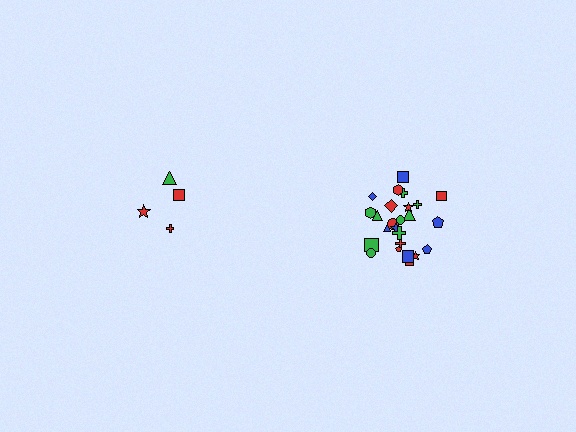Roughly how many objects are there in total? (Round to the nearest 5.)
Roughly 30 objects in total.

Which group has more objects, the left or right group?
The right group.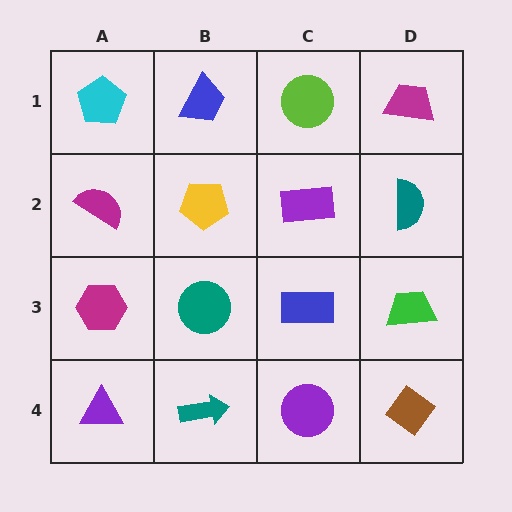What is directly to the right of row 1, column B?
A lime circle.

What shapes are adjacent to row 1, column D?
A teal semicircle (row 2, column D), a lime circle (row 1, column C).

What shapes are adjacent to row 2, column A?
A cyan pentagon (row 1, column A), a magenta hexagon (row 3, column A), a yellow pentagon (row 2, column B).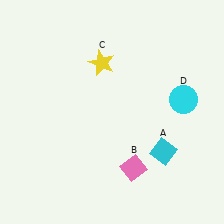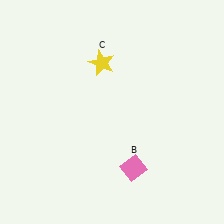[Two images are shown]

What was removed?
The cyan circle (D), the cyan diamond (A) were removed in Image 2.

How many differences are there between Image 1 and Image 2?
There are 2 differences between the two images.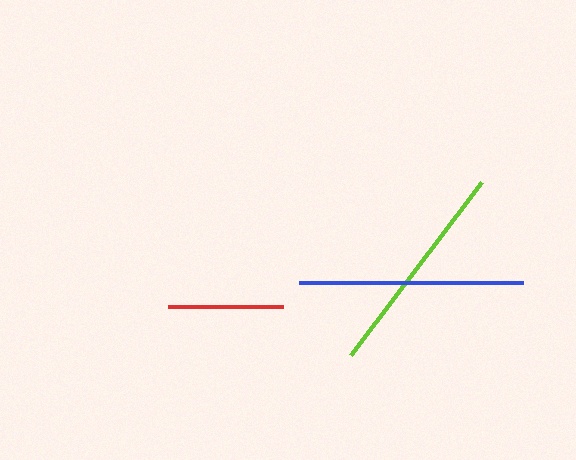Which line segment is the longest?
The blue line is the longest at approximately 224 pixels.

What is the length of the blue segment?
The blue segment is approximately 224 pixels long.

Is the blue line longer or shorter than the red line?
The blue line is longer than the red line.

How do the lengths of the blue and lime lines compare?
The blue and lime lines are approximately the same length.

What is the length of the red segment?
The red segment is approximately 115 pixels long.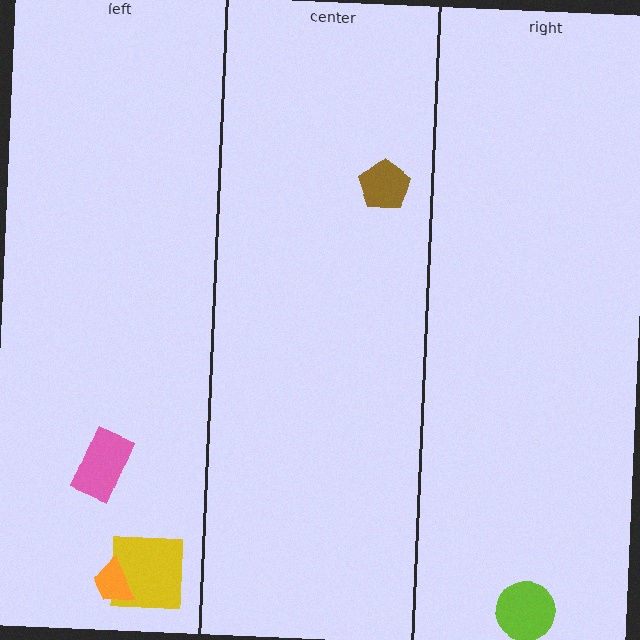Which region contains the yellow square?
The left region.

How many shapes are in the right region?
1.